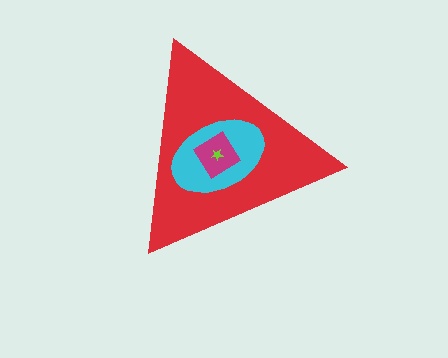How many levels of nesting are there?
4.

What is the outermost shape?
The red triangle.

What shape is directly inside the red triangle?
The cyan ellipse.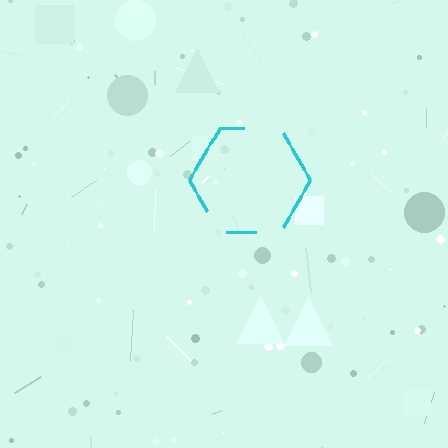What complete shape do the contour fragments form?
The contour fragments form a hexagon.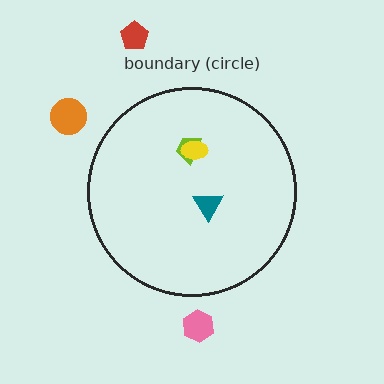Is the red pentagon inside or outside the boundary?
Outside.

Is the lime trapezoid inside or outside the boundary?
Inside.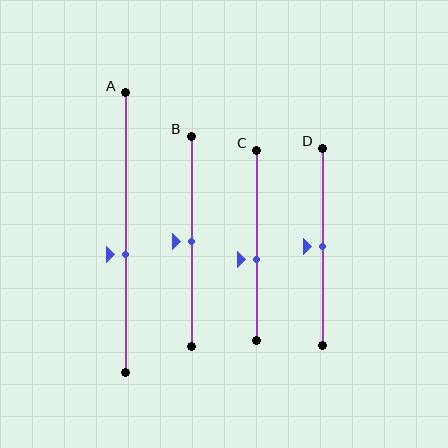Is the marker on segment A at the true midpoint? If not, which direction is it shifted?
No, the marker on segment A is shifted downward by about 8% of the segment length.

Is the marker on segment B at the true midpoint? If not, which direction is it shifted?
Yes, the marker on segment B is at the true midpoint.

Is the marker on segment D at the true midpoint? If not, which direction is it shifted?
Yes, the marker on segment D is at the true midpoint.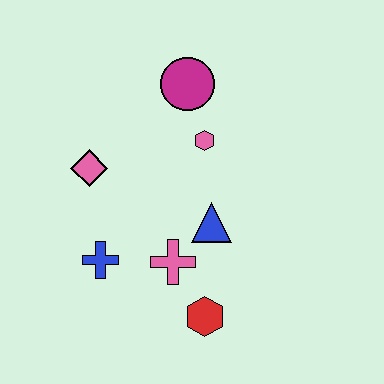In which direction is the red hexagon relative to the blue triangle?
The red hexagon is below the blue triangle.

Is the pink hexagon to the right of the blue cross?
Yes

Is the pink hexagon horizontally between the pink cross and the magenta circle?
No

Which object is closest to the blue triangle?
The pink cross is closest to the blue triangle.